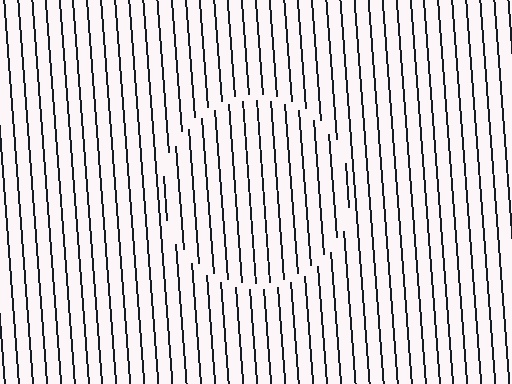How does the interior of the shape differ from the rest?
The interior of the shape contains the same grating, shifted by half a period — the contour is defined by the phase discontinuity where line-ends from the inner and outer gratings abut.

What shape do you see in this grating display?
An illusory circle. The interior of the shape contains the same grating, shifted by half a period — the contour is defined by the phase discontinuity where line-ends from the inner and outer gratings abut.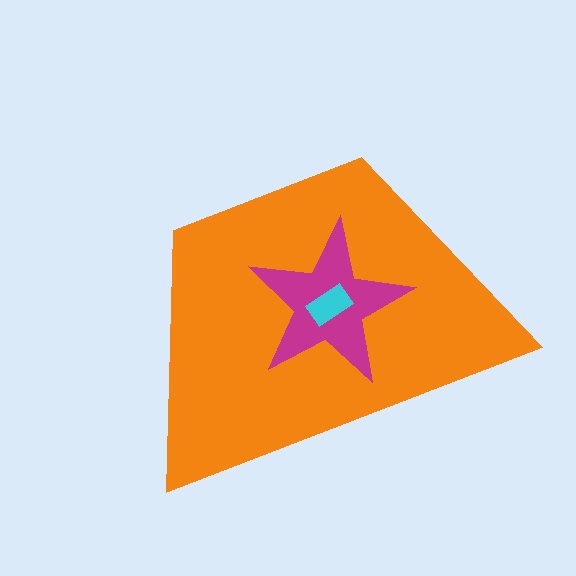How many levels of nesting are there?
3.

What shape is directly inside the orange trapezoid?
The magenta star.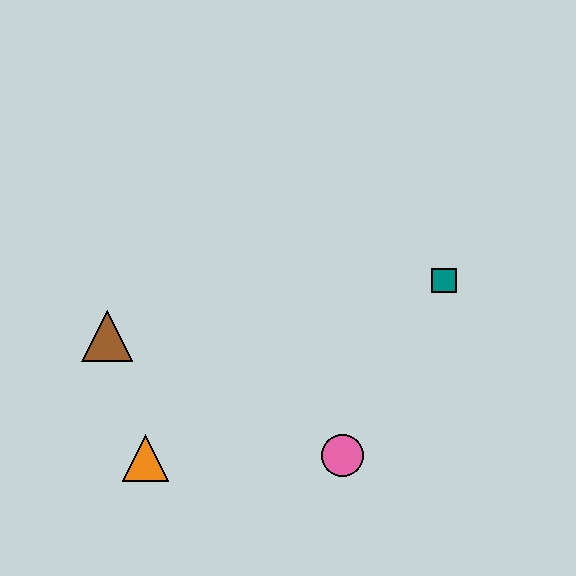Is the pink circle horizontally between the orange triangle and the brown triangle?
No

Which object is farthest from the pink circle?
The brown triangle is farthest from the pink circle.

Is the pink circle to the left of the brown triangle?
No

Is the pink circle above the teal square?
No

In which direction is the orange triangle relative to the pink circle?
The orange triangle is to the left of the pink circle.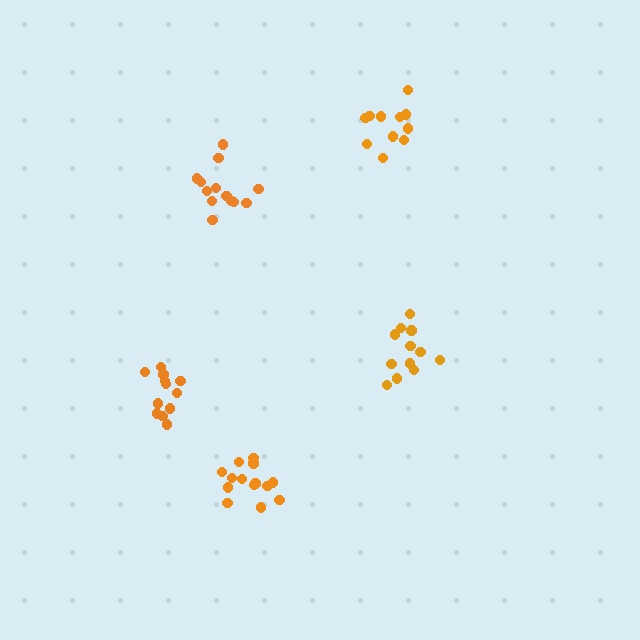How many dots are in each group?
Group 1: 13 dots, Group 2: 12 dots, Group 3: 12 dots, Group 4: 13 dots, Group 5: 14 dots (64 total).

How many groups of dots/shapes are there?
There are 5 groups.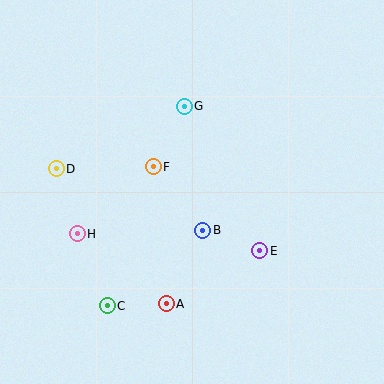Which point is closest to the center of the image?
Point B at (203, 230) is closest to the center.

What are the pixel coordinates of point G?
Point G is at (184, 106).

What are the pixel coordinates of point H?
Point H is at (77, 234).